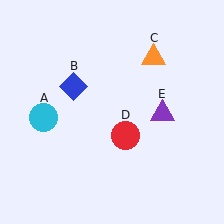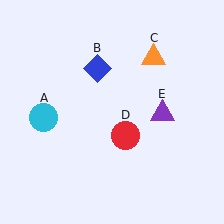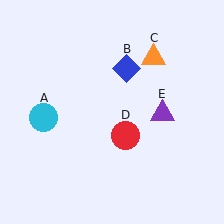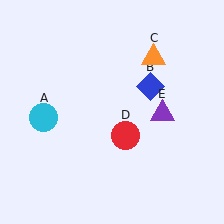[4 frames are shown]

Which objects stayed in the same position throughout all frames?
Cyan circle (object A) and orange triangle (object C) and red circle (object D) and purple triangle (object E) remained stationary.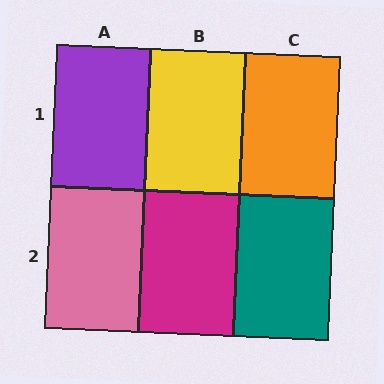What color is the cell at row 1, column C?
Orange.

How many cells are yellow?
1 cell is yellow.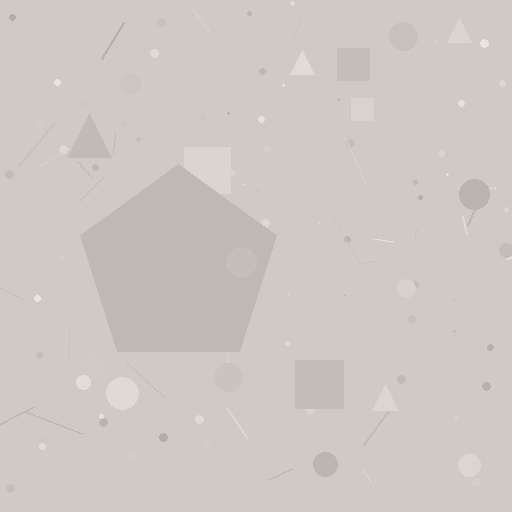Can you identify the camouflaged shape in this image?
The camouflaged shape is a pentagon.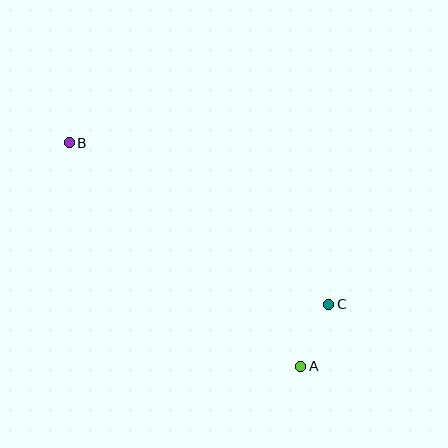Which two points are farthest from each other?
Points A and B are farthest from each other.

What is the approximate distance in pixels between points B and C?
The distance between B and C is approximately 306 pixels.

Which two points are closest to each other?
Points A and C are closest to each other.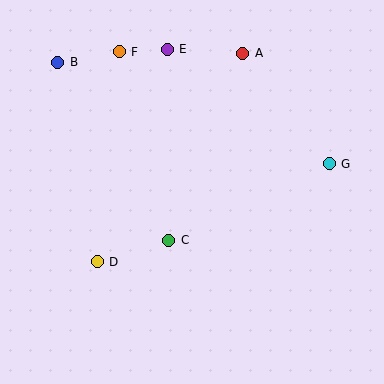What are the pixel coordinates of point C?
Point C is at (169, 240).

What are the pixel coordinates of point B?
Point B is at (58, 62).